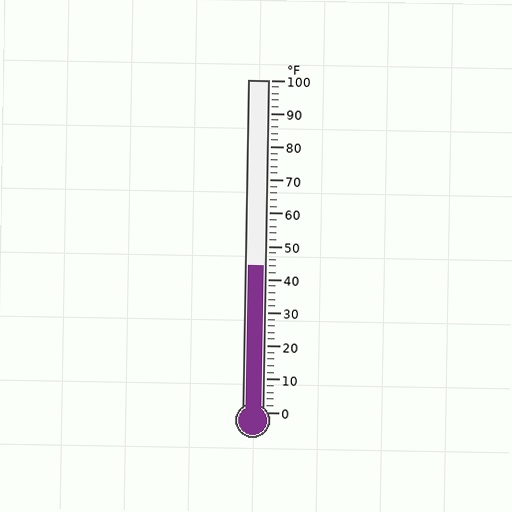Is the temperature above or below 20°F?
The temperature is above 20°F.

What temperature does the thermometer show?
The thermometer shows approximately 44°F.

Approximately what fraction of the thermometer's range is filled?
The thermometer is filled to approximately 45% of its range.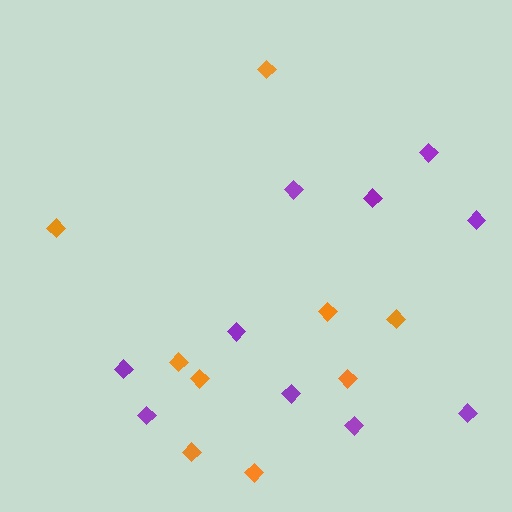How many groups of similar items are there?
There are 2 groups: one group of purple diamonds (10) and one group of orange diamonds (9).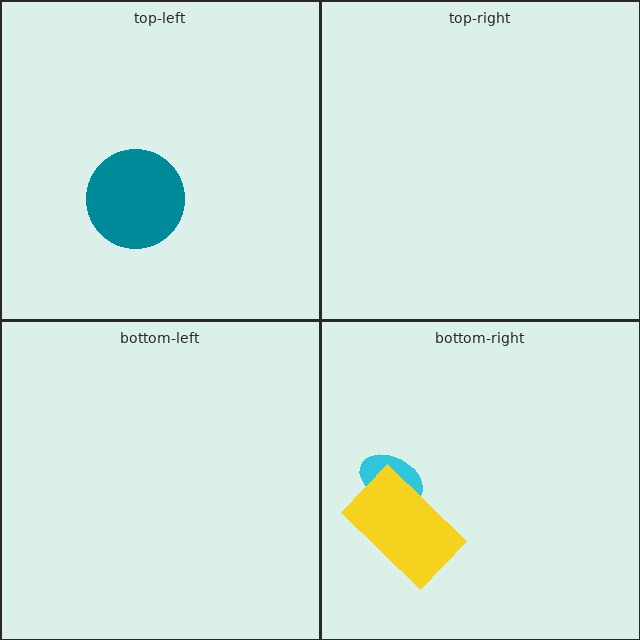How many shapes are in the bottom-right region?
2.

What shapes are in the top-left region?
The teal circle.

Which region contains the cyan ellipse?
The bottom-right region.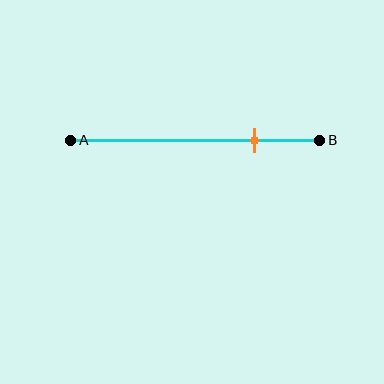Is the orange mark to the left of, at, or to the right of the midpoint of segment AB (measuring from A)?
The orange mark is to the right of the midpoint of segment AB.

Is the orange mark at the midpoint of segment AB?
No, the mark is at about 75% from A, not at the 50% midpoint.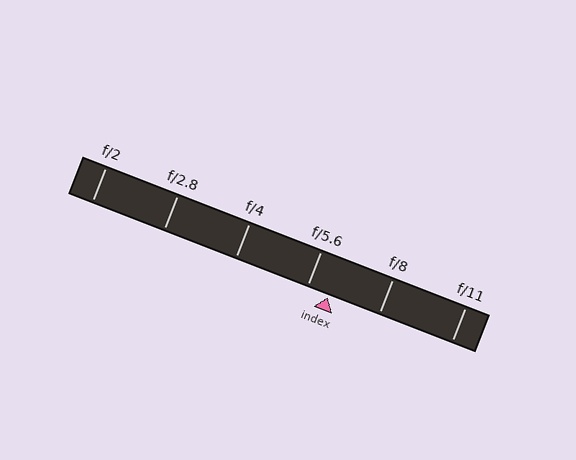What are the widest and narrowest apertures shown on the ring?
The widest aperture shown is f/2 and the narrowest is f/11.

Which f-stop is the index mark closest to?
The index mark is closest to f/5.6.